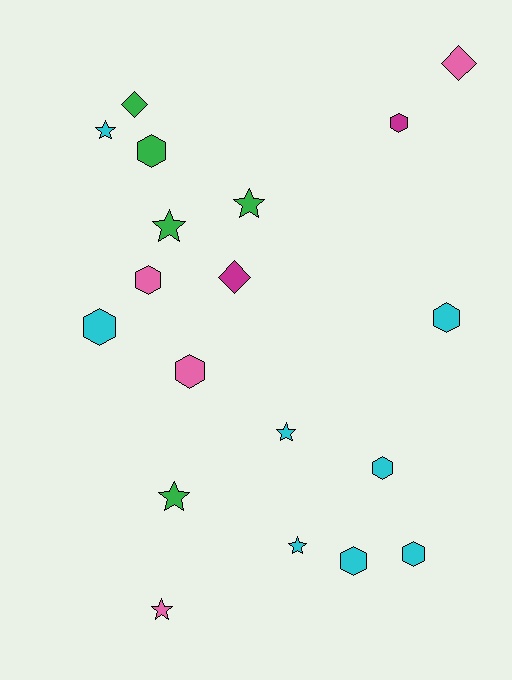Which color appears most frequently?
Cyan, with 8 objects.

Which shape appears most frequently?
Hexagon, with 9 objects.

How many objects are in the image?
There are 19 objects.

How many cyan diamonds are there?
There are no cyan diamonds.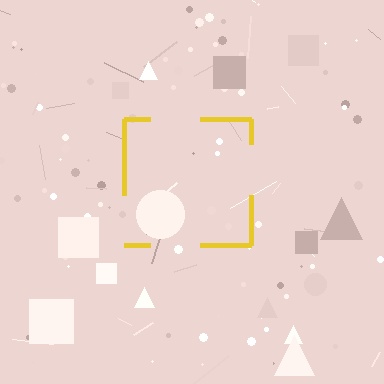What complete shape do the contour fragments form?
The contour fragments form a square.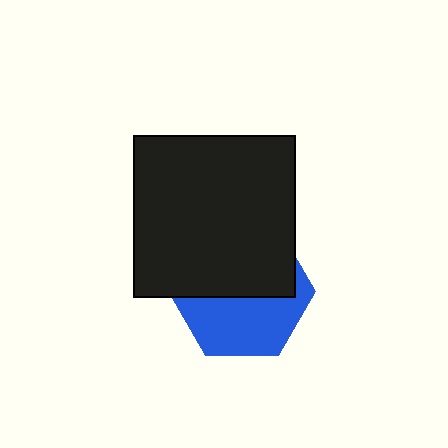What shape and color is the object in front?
The object in front is a black square.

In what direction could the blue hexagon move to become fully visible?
The blue hexagon could move down. That would shift it out from behind the black square entirely.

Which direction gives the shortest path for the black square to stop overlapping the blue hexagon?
Moving up gives the shortest separation.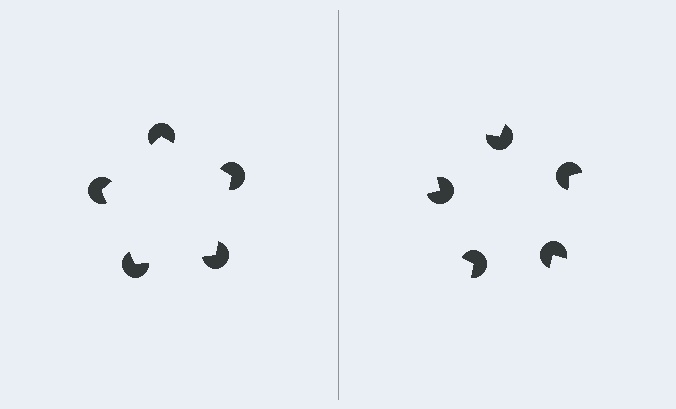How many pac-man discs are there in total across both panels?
10 — 5 on each side.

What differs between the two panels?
The pac-man discs are positioned identically on both sides; only the wedge orientations differ. On the left they align to a pentagon; on the right they are misaligned.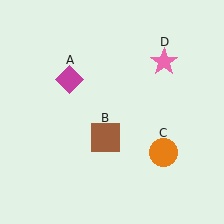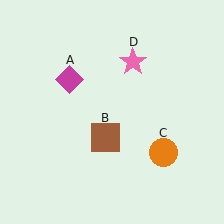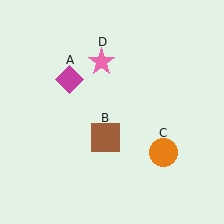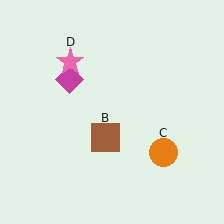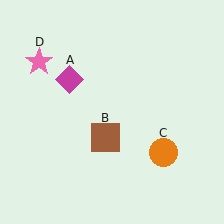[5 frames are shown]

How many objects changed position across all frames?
1 object changed position: pink star (object D).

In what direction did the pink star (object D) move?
The pink star (object D) moved left.